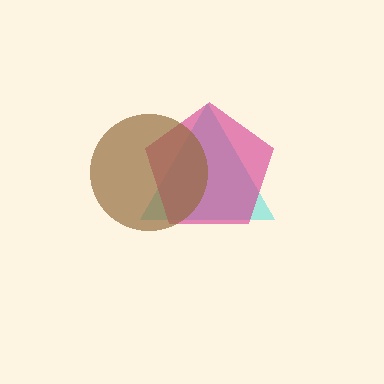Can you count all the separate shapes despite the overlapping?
Yes, there are 3 separate shapes.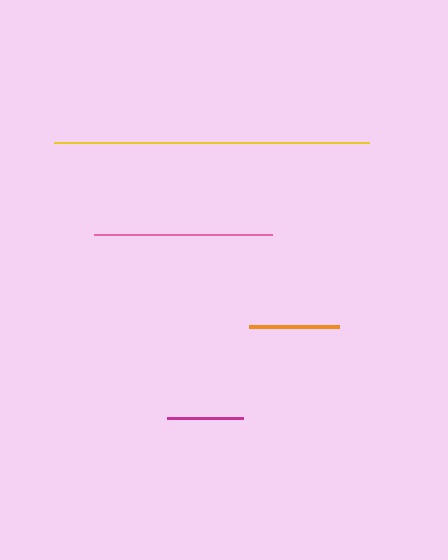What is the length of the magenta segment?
The magenta segment is approximately 76 pixels long.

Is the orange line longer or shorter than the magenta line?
The orange line is longer than the magenta line.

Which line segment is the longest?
The yellow line is the longest at approximately 315 pixels.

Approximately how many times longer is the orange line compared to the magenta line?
The orange line is approximately 1.2 times the length of the magenta line.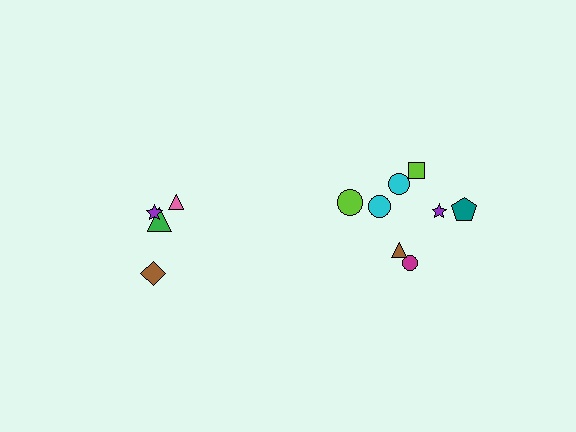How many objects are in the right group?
There are 8 objects.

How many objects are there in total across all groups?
There are 12 objects.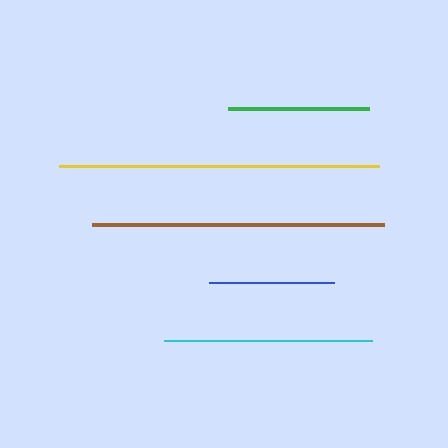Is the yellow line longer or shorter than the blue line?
The yellow line is longer than the blue line.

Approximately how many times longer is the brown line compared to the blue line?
The brown line is approximately 2.3 times the length of the blue line.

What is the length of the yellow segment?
The yellow segment is approximately 320 pixels long.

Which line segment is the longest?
The yellow line is the longest at approximately 320 pixels.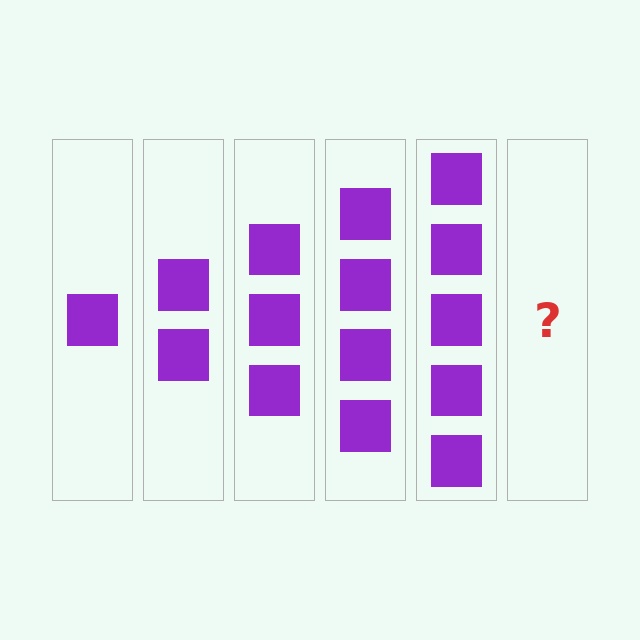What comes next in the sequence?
The next element should be 6 squares.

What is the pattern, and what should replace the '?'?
The pattern is that each step adds one more square. The '?' should be 6 squares.